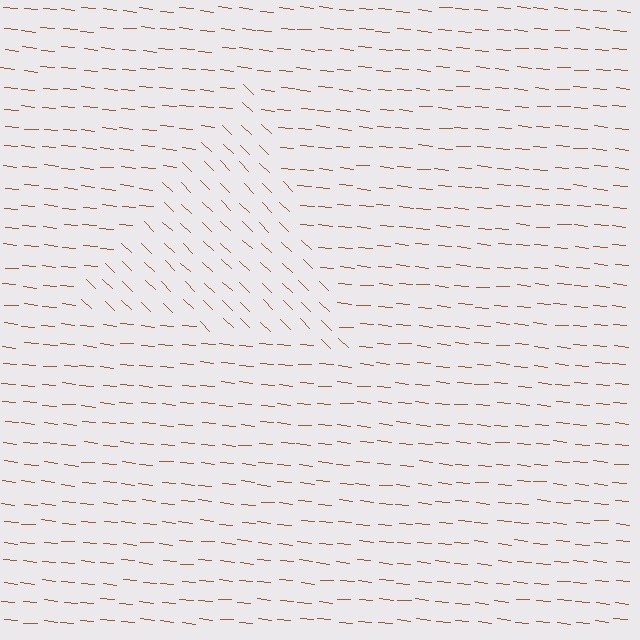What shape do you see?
I see a triangle.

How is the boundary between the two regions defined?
The boundary is defined purely by a change in line orientation (approximately 39 degrees difference). All lines are the same color and thickness.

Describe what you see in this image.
The image is filled with small brown line segments. A triangle region in the image has lines oriented differently from the surrounding lines, creating a visible texture boundary.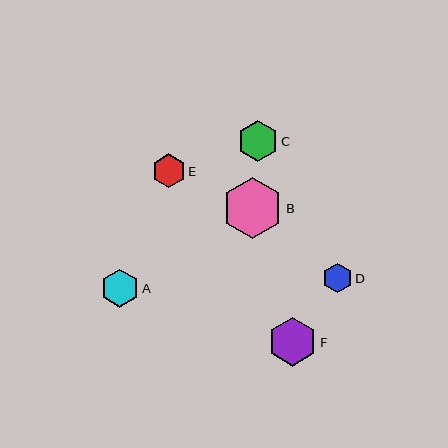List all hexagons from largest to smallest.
From largest to smallest: B, F, C, A, E, D.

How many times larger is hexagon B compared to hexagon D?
Hexagon B is approximately 2.1 times the size of hexagon D.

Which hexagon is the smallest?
Hexagon D is the smallest with a size of approximately 29 pixels.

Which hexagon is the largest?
Hexagon B is the largest with a size of approximately 61 pixels.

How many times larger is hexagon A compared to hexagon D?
Hexagon A is approximately 1.3 times the size of hexagon D.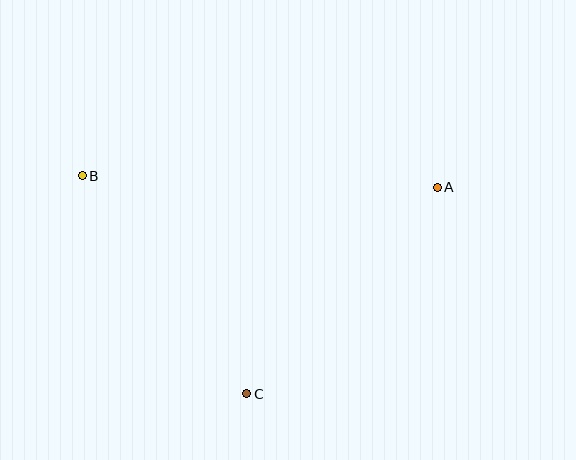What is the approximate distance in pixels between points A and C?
The distance between A and C is approximately 281 pixels.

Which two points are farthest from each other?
Points A and B are farthest from each other.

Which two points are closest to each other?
Points B and C are closest to each other.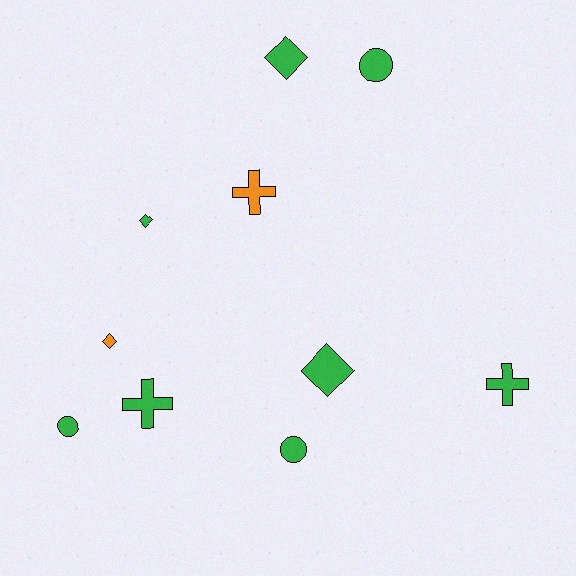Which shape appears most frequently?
Diamond, with 4 objects.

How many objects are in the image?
There are 10 objects.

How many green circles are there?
There are 3 green circles.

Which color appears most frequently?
Green, with 8 objects.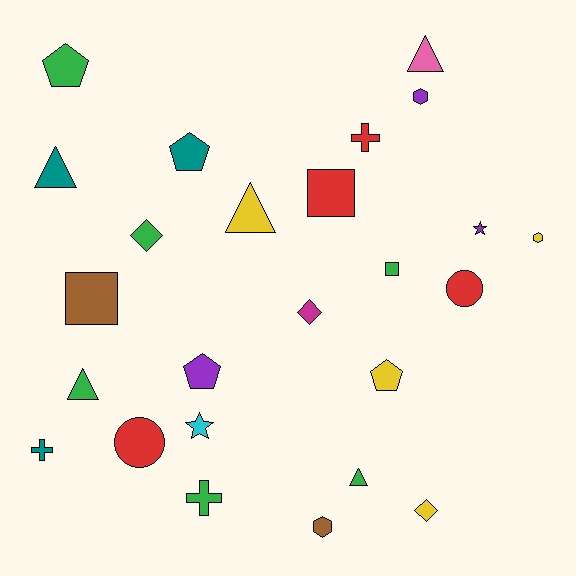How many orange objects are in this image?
There are no orange objects.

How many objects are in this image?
There are 25 objects.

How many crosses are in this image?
There are 3 crosses.